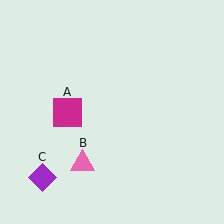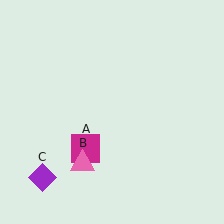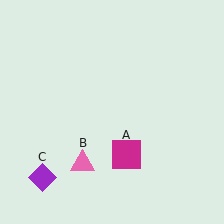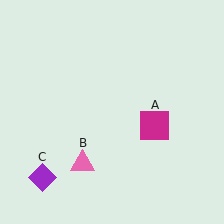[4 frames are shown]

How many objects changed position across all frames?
1 object changed position: magenta square (object A).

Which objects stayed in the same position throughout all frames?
Pink triangle (object B) and purple diamond (object C) remained stationary.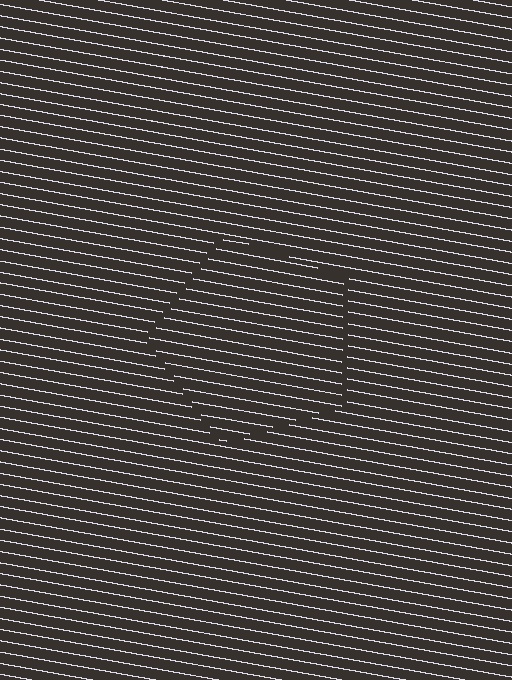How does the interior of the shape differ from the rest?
The interior of the shape contains the same grating, shifted by half a period — the contour is defined by the phase discontinuity where line-ends from the inner and outer gratings abut.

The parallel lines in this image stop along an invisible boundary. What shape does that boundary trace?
An illusory pentagon. The interior of the shape contains the same grating, shifted by half a period — the contour is defined by the phase discontinuity where line-ends from the inner and outer gratings abut.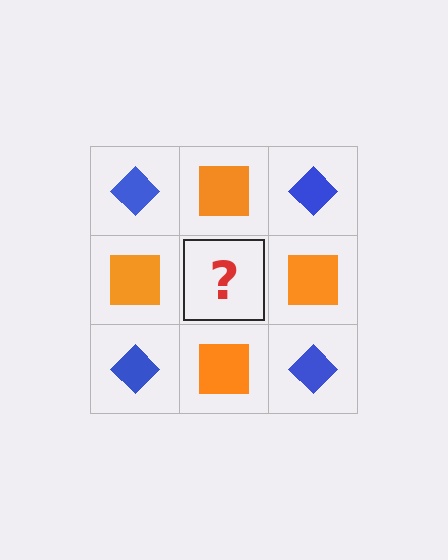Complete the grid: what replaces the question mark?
The question mark should be replaced with a blue diamond.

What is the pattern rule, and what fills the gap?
The rule is that it alternates blue diamond and orange square in a checkerboard pattern. The gap should be filled with a blue diamond.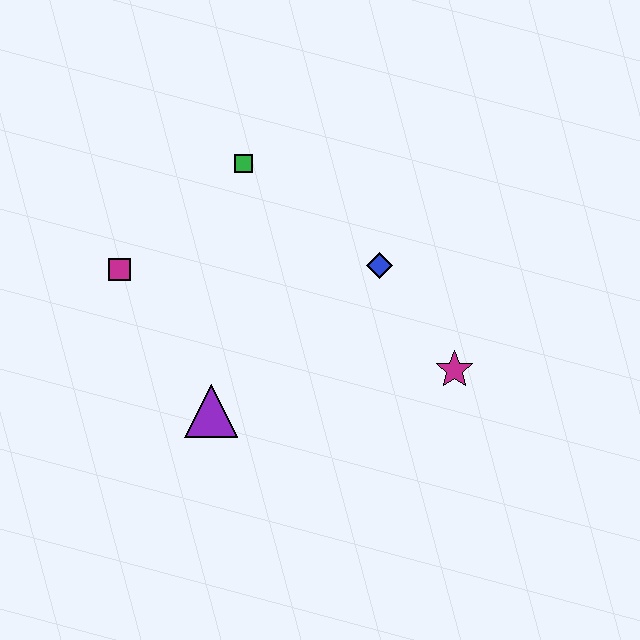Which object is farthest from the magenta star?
The magenta square is farthest from the magenta star.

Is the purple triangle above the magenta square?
No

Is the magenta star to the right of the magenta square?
Yes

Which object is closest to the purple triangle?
The magenta square is closest to the purple triangle.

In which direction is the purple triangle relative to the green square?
The purple triangle is below the green square.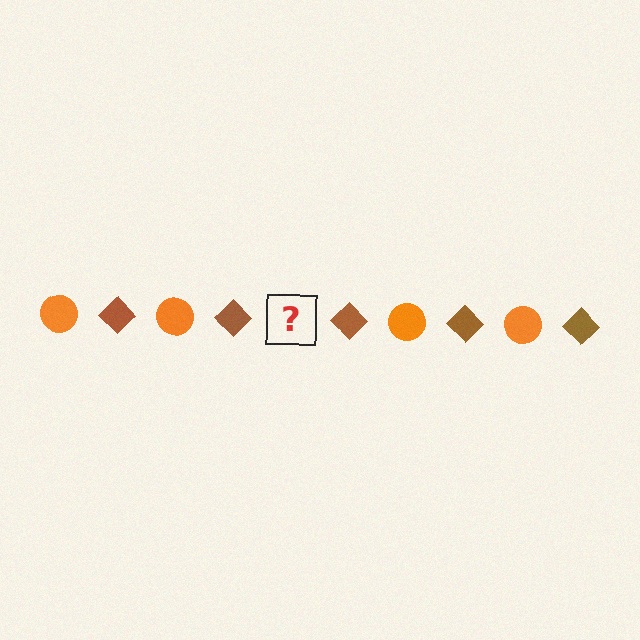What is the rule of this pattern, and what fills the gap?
The rule is that the pattern alternates between orange circle and brown diamond. The gap should be filled with an orange circle.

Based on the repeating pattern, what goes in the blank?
The blank should be an orange circle.